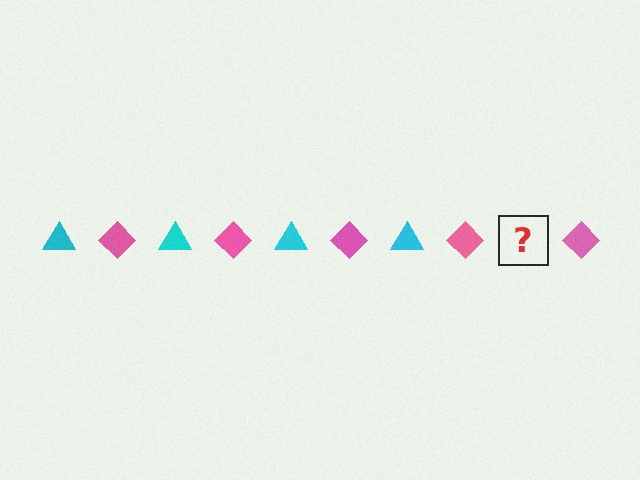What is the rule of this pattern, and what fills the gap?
The rule is that the pattern alternates between cyan triangle and pink diamond. The gap should be filled with a cyan triangle.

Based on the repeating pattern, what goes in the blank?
The blank should be a cyan triangle.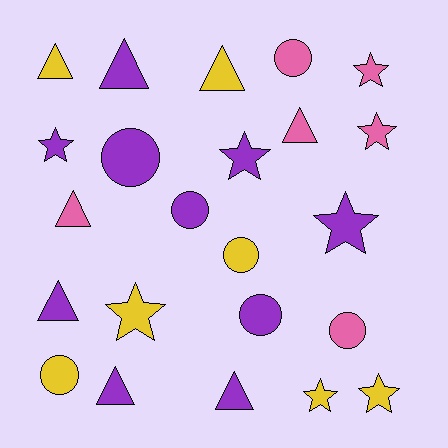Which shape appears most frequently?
Triangle, with 8 objects.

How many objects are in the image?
There are 23 objects.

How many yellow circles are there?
There are 2 yellow circles.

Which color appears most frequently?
Purple, with 10 objects.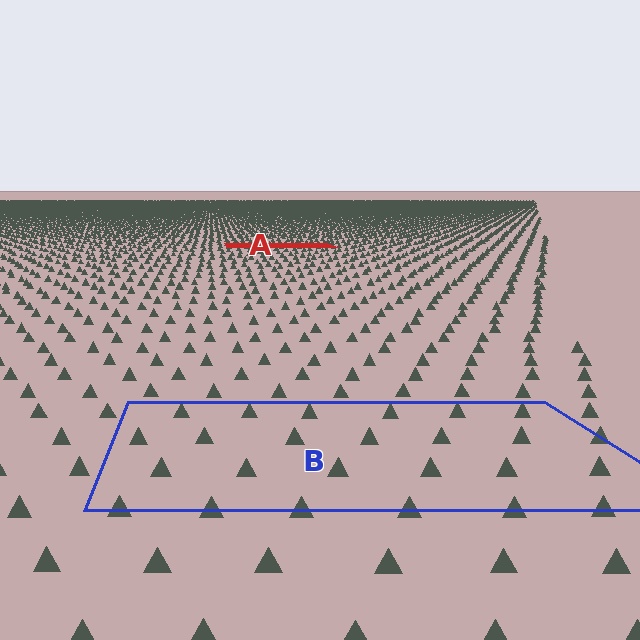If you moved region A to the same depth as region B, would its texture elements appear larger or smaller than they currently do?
They would appear larger. At a closer depth, the same texture elements are projected at a bigger on-screen size.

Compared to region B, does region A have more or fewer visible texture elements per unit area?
Region A has more texture elements per unit area — they are packed more densely because it is farther away.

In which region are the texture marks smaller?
The texture marks are smaller in region A, because it is farther away.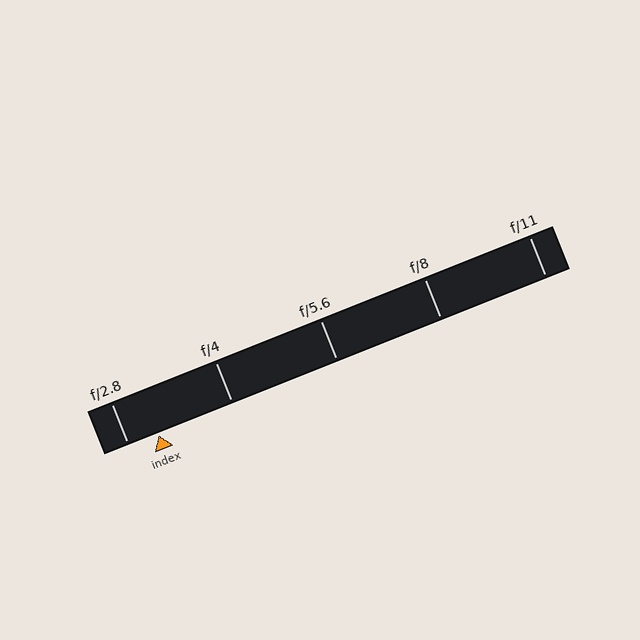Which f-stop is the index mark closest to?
The index mark is closest to f/2.8.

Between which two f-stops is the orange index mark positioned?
The index mark is between f/2.8 and f/4.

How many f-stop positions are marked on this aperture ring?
There are 5 f-stop positions marked.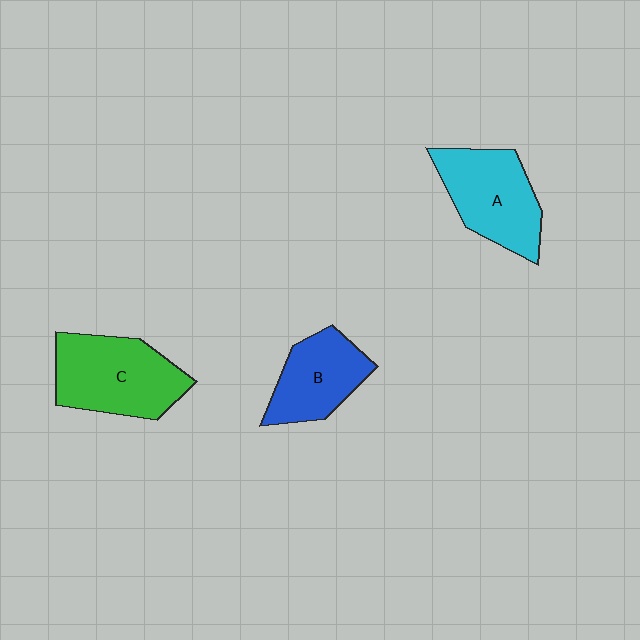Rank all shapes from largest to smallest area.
From largest to smallest: C (green), A (cyan), B (blue).